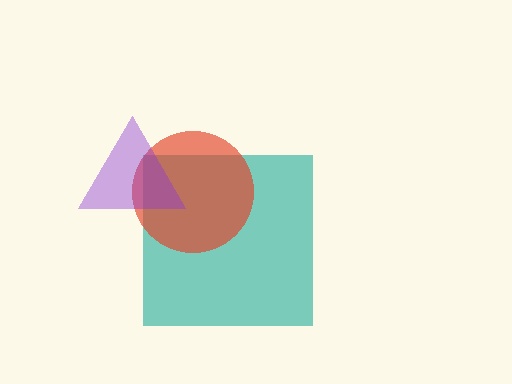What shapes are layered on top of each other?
The layered shapes are: a teal square, a red circle, a purple triangle.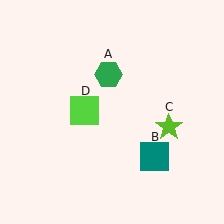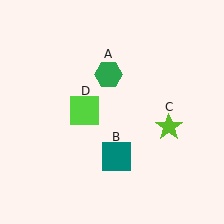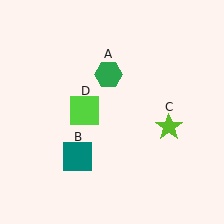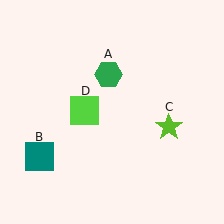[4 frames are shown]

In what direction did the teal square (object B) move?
The teal square (object B) moved left.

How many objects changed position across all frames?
1 object changed position: teal square (object B).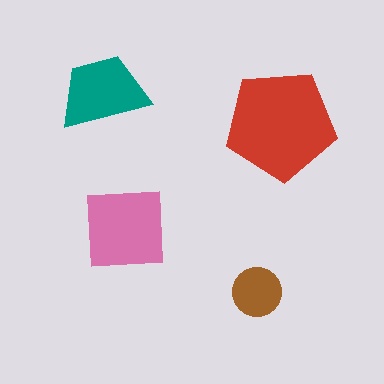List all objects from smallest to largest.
The brown circle, the teal trapezoid, the pink square, the red pentagon.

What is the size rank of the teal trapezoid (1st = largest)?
3rd.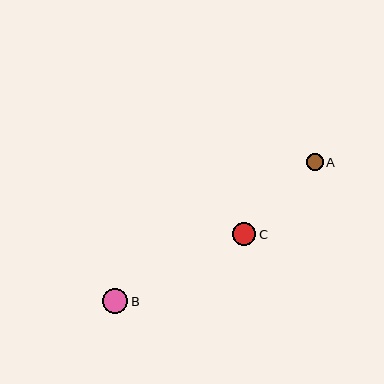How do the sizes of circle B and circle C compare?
Circle B and circle C are approximately the same size.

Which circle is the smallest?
Circle A is the smallest with a size of approximately 17 pixels.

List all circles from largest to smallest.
From largest to smallest: B, C, A.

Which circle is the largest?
Circle B is the largest with a size of approximately 25 pixels.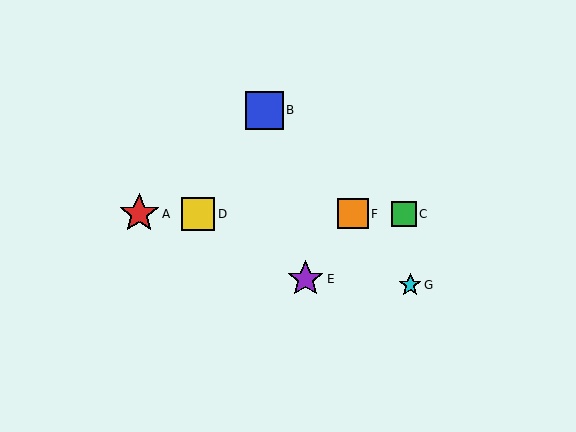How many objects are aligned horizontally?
4 objects (A, C, D, F) are aligned horizontally.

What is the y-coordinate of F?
Object F is at y≈214.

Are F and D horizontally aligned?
Yes, both are at y≈214.